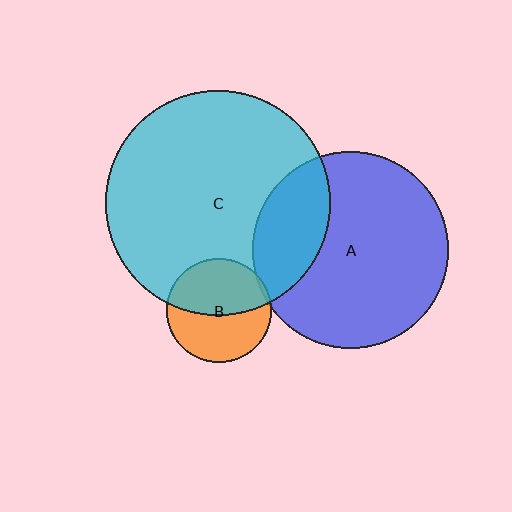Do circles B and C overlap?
Yes.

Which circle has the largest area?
Circle C (cyan).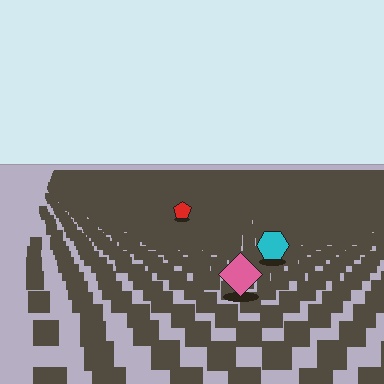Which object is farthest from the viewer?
The red pentagon is farthest from the viewer. It appears smaller and the ground texture around it is denser.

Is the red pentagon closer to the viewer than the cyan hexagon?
No. The cyan hexagon is closer — you can tell from the texture gradient: the ground texture is coarser near it.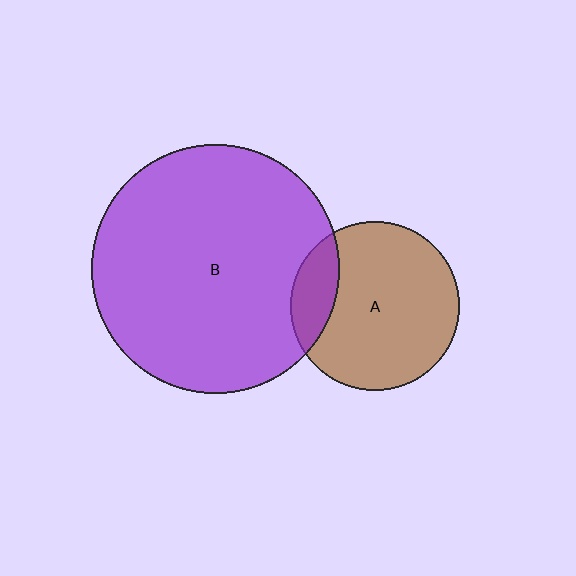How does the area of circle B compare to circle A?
Approximately 2.2 times.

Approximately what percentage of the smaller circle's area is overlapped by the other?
Approximately 15%.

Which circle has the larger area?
Circle B (purple).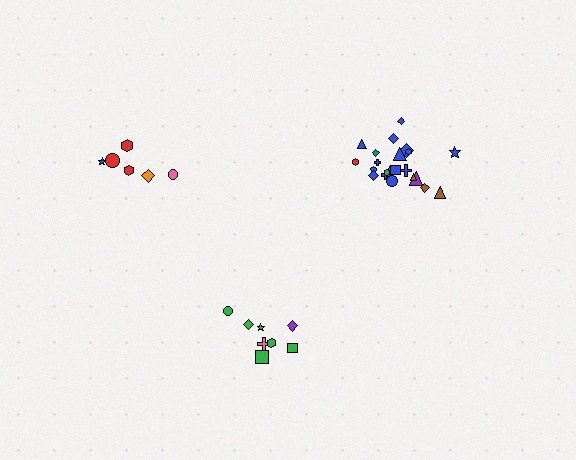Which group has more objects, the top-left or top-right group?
The top-right group.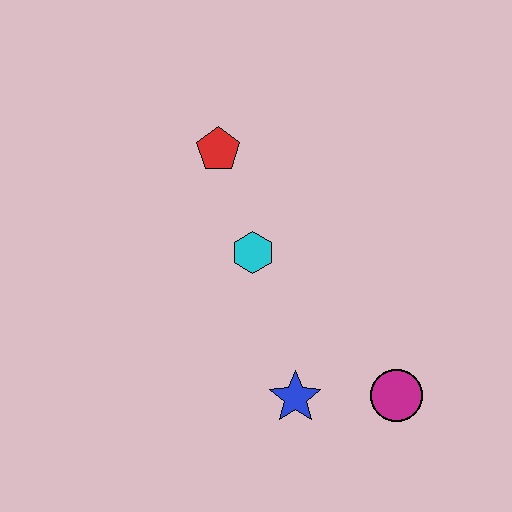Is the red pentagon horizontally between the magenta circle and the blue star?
No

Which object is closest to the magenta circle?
The blue star is closest to the magenta circle.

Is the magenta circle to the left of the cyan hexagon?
No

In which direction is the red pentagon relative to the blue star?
The red pentagon is above the blue star.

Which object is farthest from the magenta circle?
The red pentagon is farthest from the magenta circle.